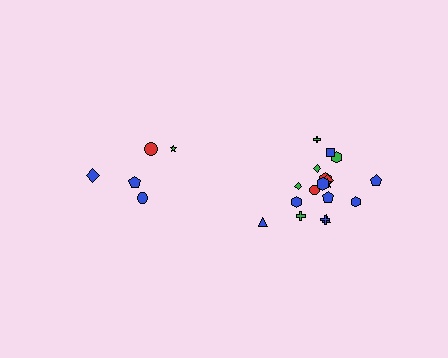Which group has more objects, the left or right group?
The right group.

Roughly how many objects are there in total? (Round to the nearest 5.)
Roughly 25 objects in total.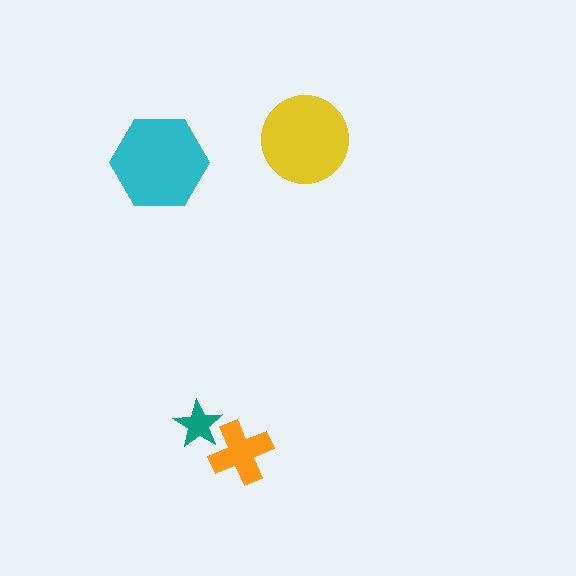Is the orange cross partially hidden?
Yes, it is partially covered by another shape.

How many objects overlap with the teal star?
1 object overlaps with the teal star.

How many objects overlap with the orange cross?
1 object overlaps with the orange cross.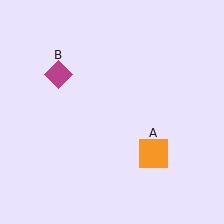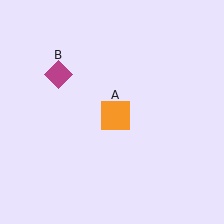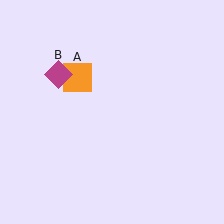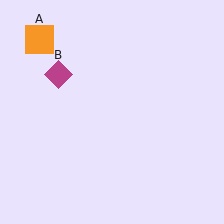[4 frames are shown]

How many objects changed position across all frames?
1 object changed position: orange square (object A).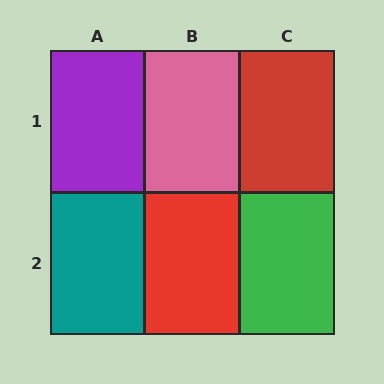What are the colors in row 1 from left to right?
Purple, pink, red.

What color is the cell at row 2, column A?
Teal.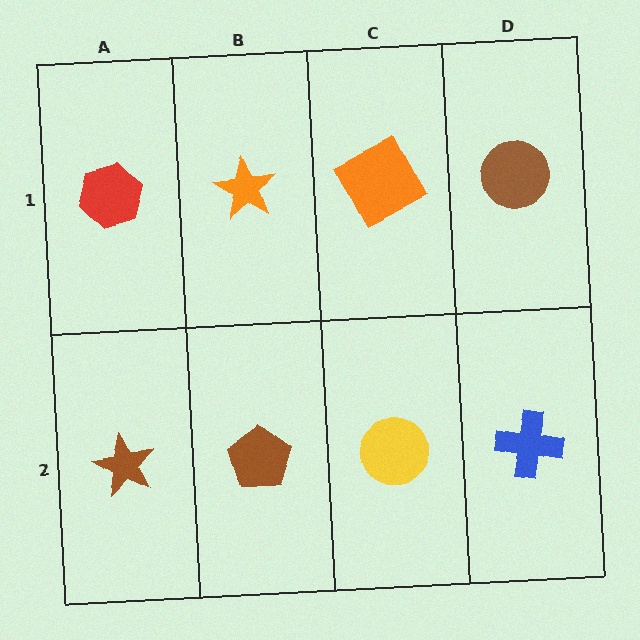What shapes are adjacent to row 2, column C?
An orange square (row 1, column C), a brown pentagon (row 2, column B), a blue cross (row 2, column D).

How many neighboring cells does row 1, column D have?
2.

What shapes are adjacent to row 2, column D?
A brown circle (row 1, column D), a yellow circle (row 2, column C).